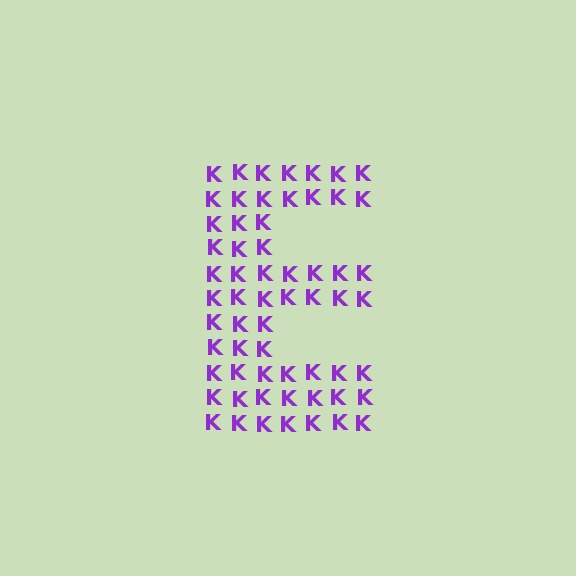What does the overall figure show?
The overall figure shows the letter E.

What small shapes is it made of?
It is made of small letter K's.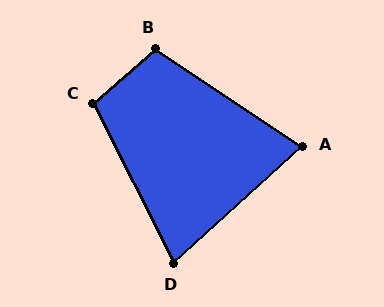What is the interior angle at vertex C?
Approximately 104 degrees (obtuse).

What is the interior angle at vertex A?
Approximately 76 degrees (acute).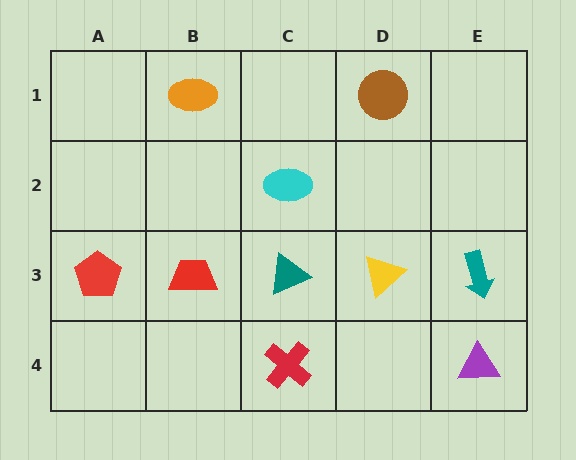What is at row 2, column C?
A cyan ellipse.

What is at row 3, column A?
A red pentagon.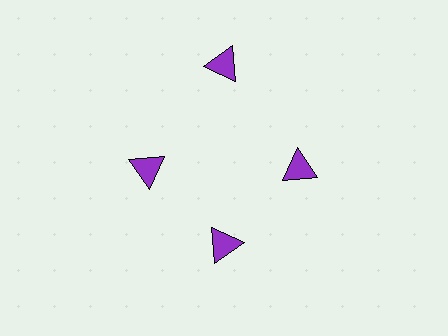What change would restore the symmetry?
The symmetry would be restored by moving it inward, back onto the ring so that all 4 triangles sit at equal angles and equal distance from the center.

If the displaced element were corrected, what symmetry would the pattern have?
It would have 4-fold rotational symmetry — the pattern would map onto itself every 90 degrees.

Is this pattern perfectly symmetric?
No. The 4 purple triangles are arranged in a ring, but one element near the 12 o'clock position is pushed outward from the center, breaking the 4-fold rotational symmetry.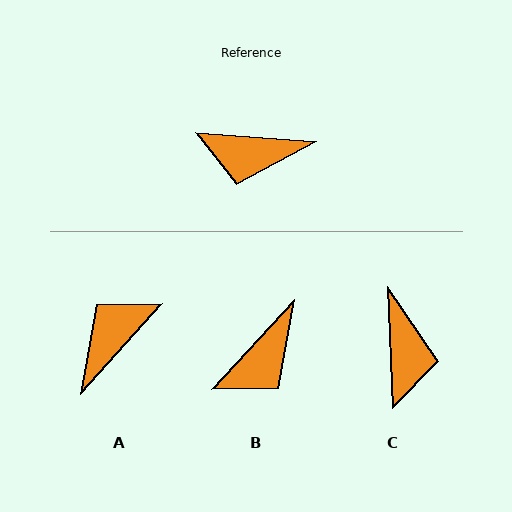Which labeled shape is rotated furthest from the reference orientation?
A, about 127 degrees away.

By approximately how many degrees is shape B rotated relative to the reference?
Approximately 52 degrees counter-clockwise.